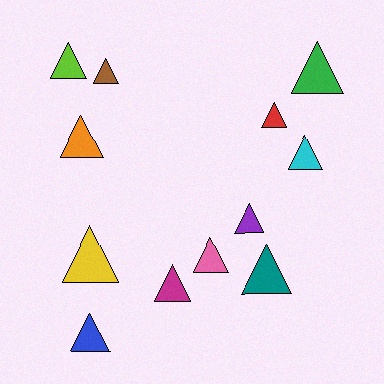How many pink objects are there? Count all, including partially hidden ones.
There is 1 pink object.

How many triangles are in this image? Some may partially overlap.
There are 12 triangles.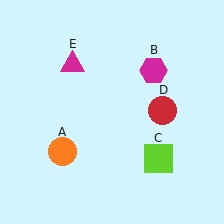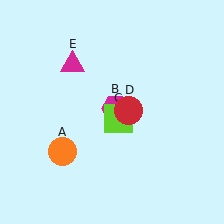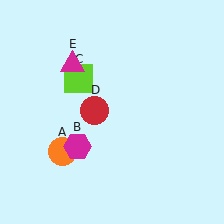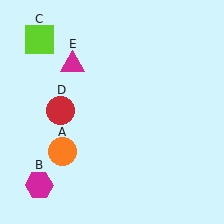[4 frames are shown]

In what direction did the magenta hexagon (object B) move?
The magenta hexagon (object B) moved down and to the left.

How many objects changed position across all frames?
3 objects changed position: magenta hexagon (object B), lime square (object C), red circle (object D).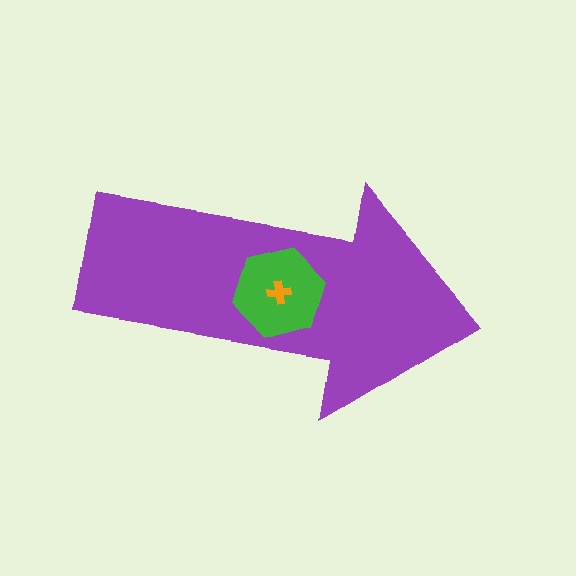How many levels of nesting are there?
3.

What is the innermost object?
The orange cross.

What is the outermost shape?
The purple arrow.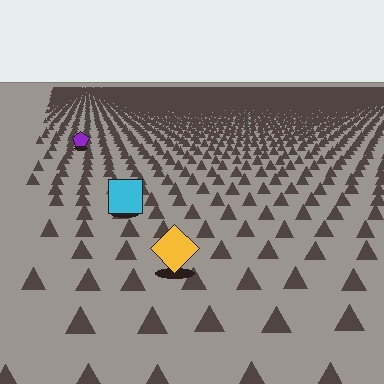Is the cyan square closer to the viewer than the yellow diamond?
No. The yellow diamond is closer — you can tell from the texture gradient: the ground texture is coarser near it.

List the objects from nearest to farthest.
From nearest to farthest: the yellow diamond, the cyan square, the purple pentagon.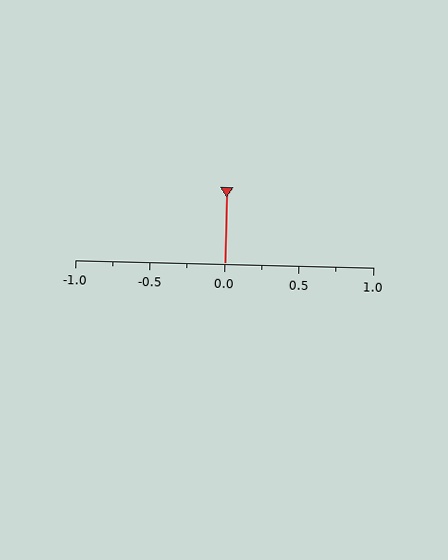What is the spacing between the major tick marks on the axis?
The major ticks are spaced 0.5 apart.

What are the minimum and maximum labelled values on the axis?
The axis runs from -1.0 to 1.0.